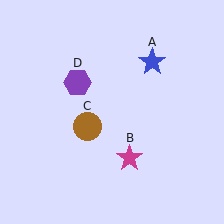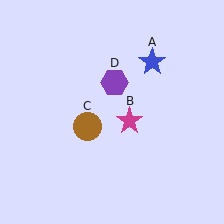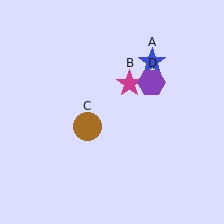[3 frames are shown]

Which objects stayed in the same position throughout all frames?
Blue star (object A) and brown circle (object C) remained stationary.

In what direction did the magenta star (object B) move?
The magenta star (object B) moved up.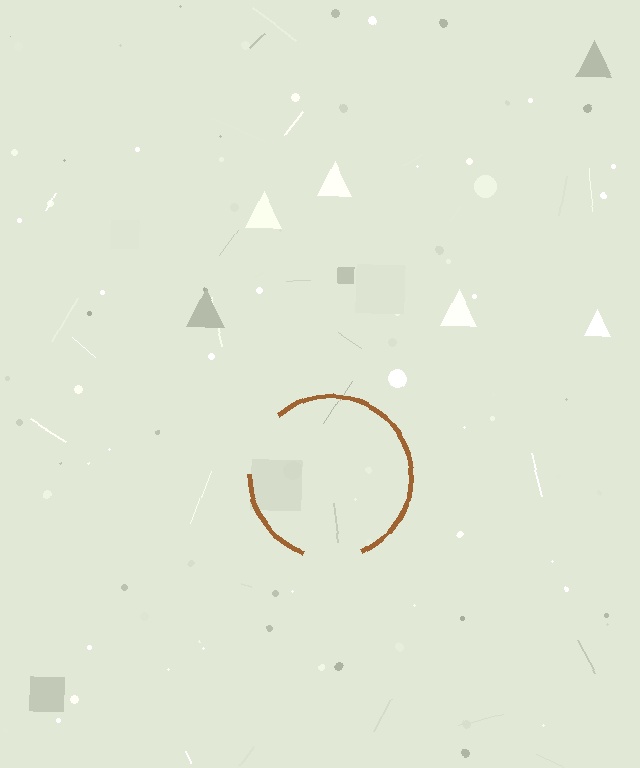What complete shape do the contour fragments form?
The contour fragments form a circle.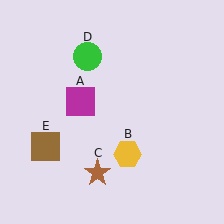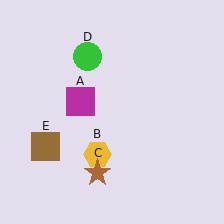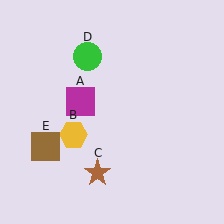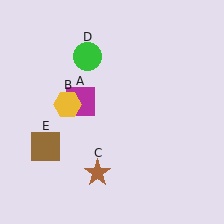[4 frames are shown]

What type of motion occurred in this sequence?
The yellow hexagon (object B) rotated clockwise around the center of the scene.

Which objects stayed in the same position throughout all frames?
Magenta square (object A) and brown star (object C) and green circle (object D) and brown square (object E) remained stationary.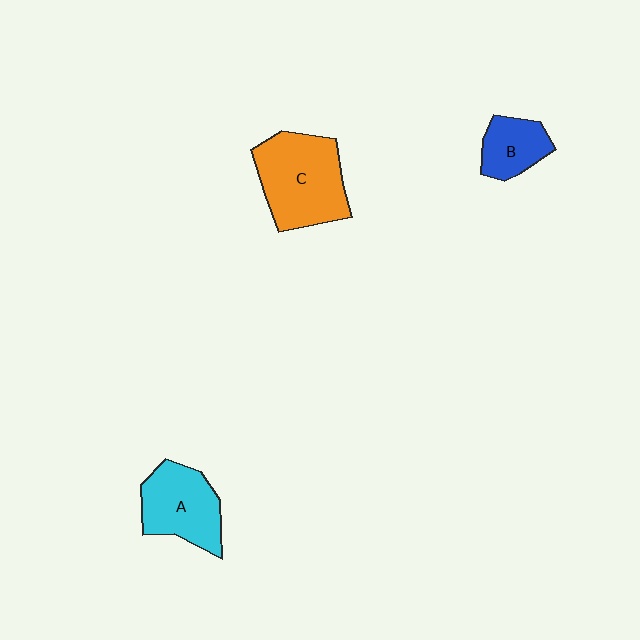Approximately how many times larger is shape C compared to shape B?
Approximately 2.1 times.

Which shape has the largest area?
Shape C (orange).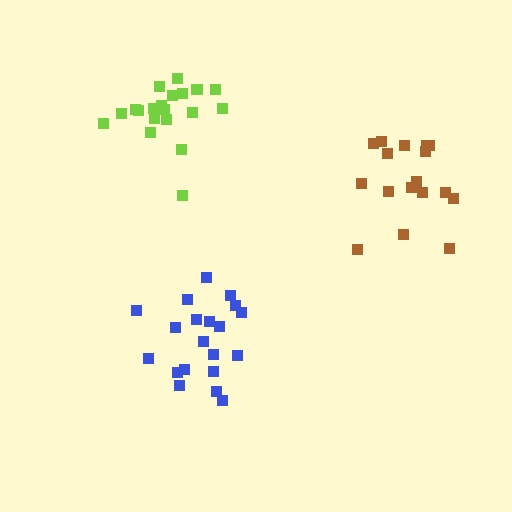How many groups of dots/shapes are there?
There are 3 groups.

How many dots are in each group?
Group 1: 17 dots, Group 2: 20 dots, Group 3: 20 dots (57 total).